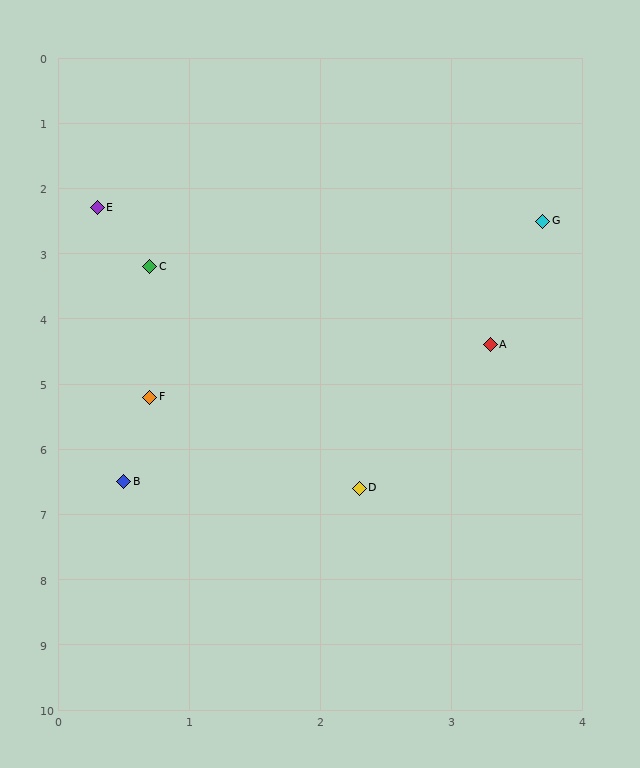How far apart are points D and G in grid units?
Points D and G are about 4.3 grid units apart.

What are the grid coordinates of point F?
Point F is at approximately (0.7, 5.2).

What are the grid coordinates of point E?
Point E is at approximately (0.3, 2.3).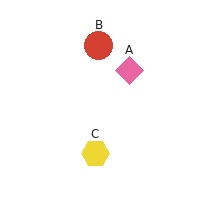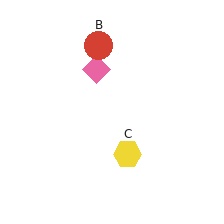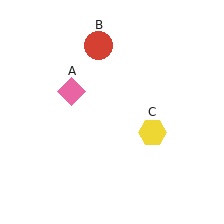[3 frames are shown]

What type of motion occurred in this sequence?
The pink diamond (object A), yellow hexagon (object C) rotated counterclockwise around the center of the scene.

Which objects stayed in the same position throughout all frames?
Red circle (object B) remained stationary.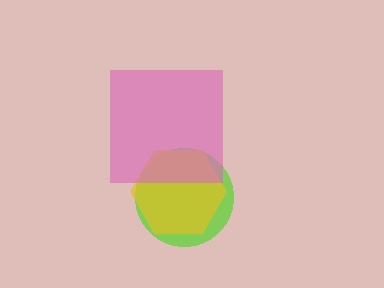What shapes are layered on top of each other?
The layered shapes are: a lime circle, a yellow hexagon, a pink square.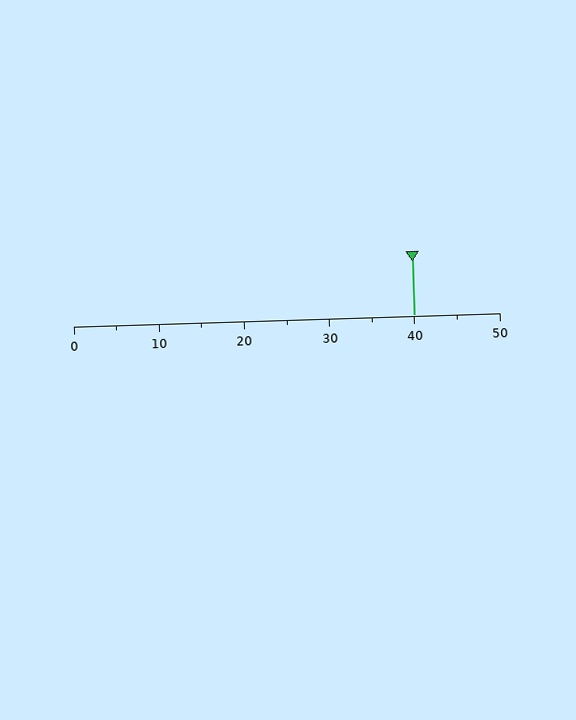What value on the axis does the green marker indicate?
The marker indicates approximately 40.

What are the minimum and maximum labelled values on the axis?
The axis runs from 0 to 50.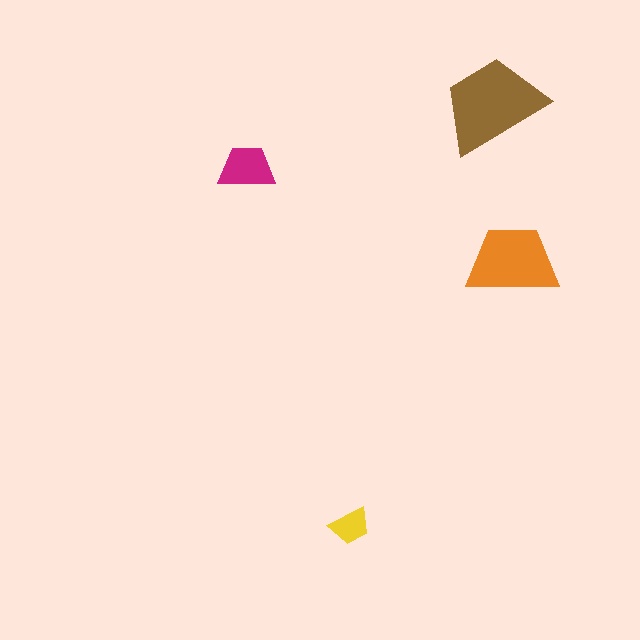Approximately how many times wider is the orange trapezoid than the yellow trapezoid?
About 2 times wider.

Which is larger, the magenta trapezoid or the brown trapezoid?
The brown one.